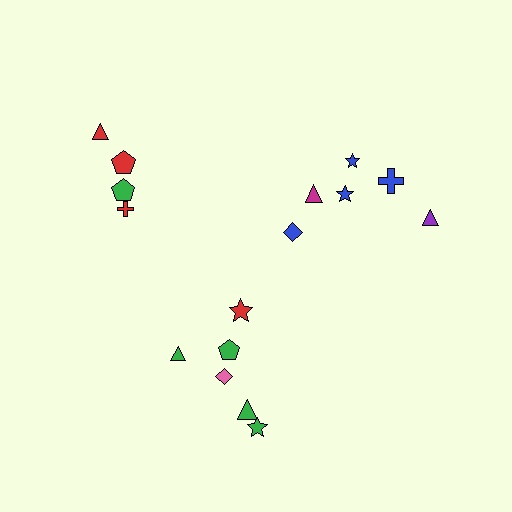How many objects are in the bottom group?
There are 6 objects.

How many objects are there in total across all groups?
There are 16 objects.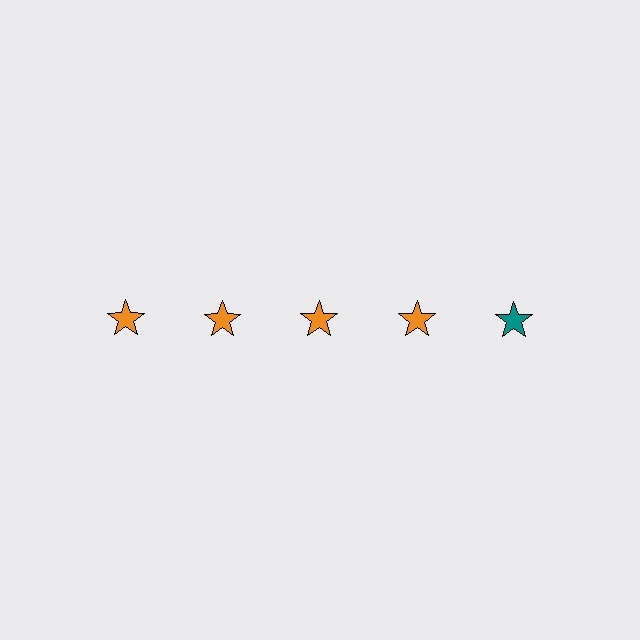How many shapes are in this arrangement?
There are 5 shapes arranged in a grid pattern.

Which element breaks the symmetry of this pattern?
The teal star in the top row, rightmost column breaks the symmetry. All other shapes are orange stars.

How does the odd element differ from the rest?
It has a different color: teal instead of orange.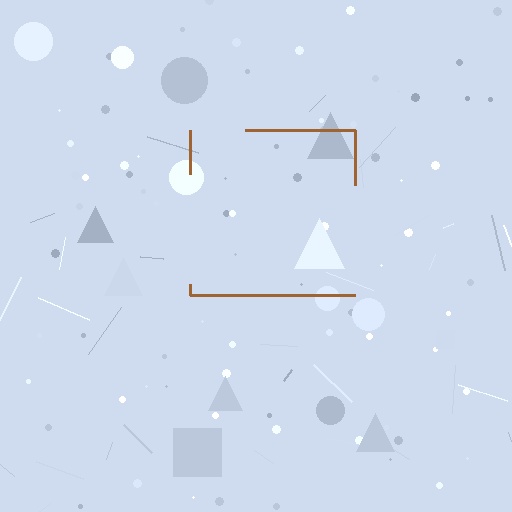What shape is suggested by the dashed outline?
The dashed outline suggests a square.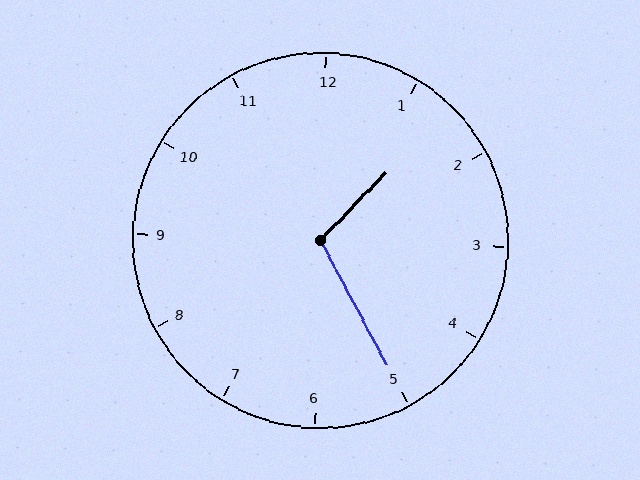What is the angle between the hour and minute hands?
Approximately 108 degrees.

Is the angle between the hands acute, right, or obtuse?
It is obtuse.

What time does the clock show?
1:25.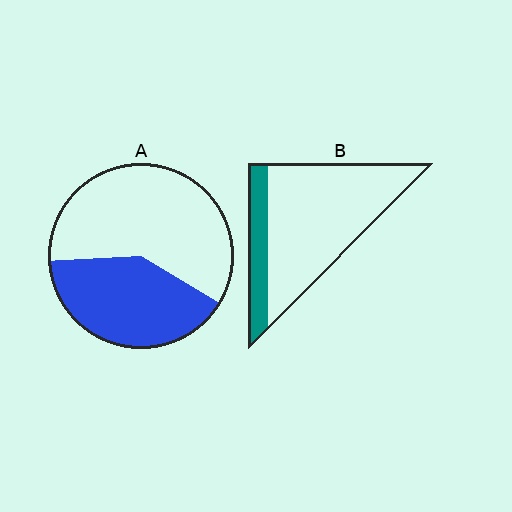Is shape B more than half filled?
No.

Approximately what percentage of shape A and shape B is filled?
A is approximately 40% and B is approximately 20%.